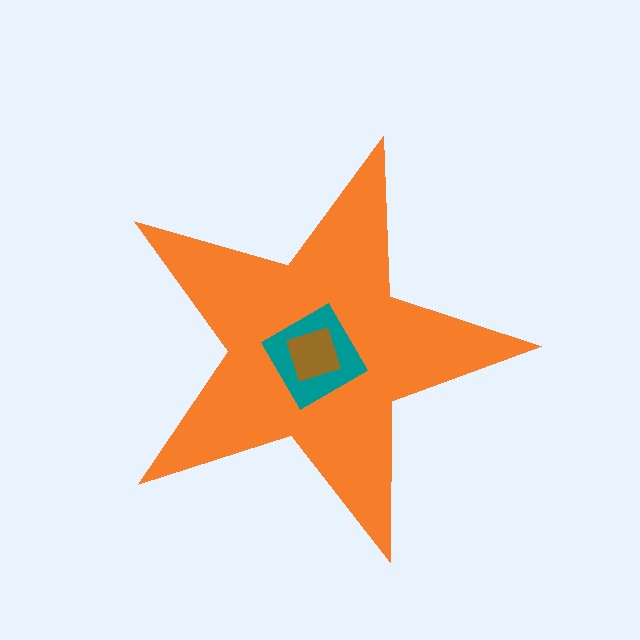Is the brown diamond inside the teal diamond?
Yes.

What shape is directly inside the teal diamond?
The brown diamond.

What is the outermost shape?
The orange star.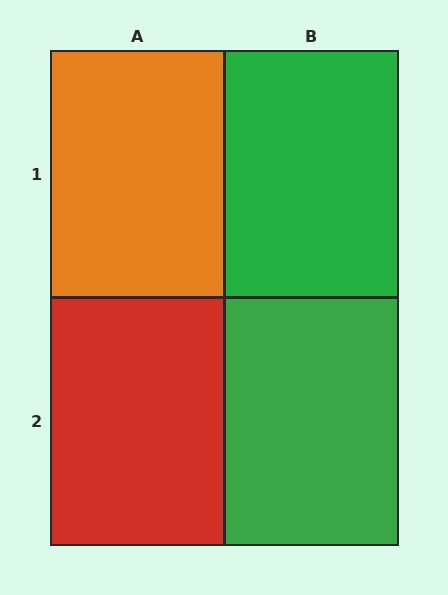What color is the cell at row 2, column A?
Red.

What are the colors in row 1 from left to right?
Orange, green.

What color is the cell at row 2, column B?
Green.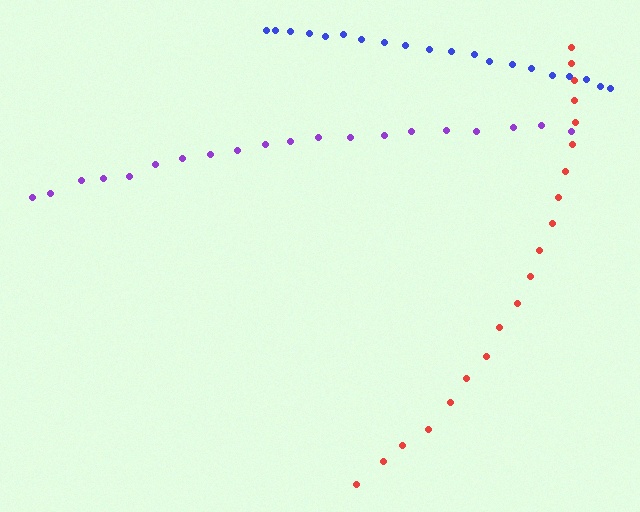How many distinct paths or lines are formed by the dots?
There are 3 distinct paths.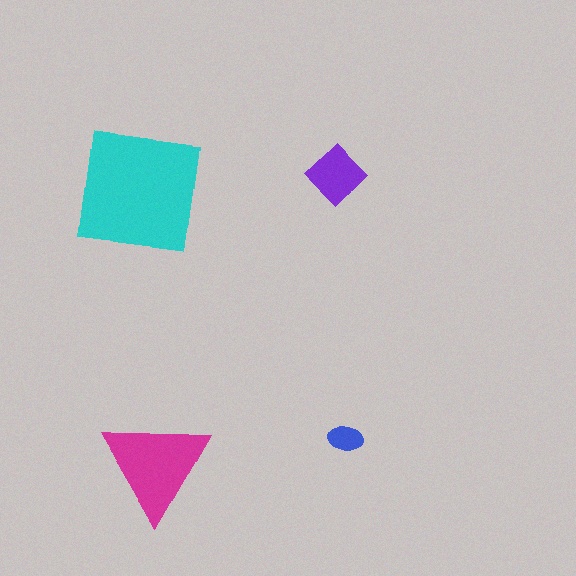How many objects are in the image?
There are 4 objects in the image.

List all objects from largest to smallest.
The cyan square, the magenta triangle, the purple diamond, the blue ellipse.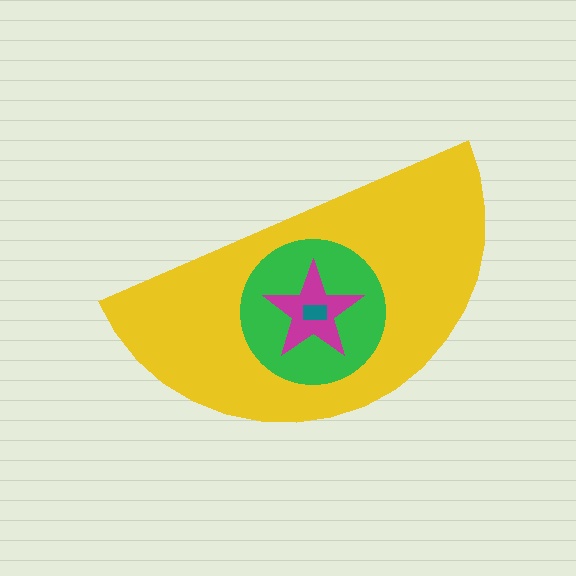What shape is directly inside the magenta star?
The teal rectangle.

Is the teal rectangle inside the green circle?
Yes.